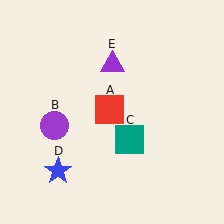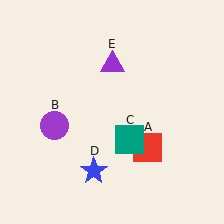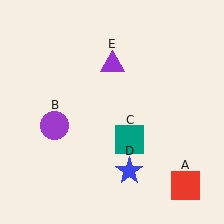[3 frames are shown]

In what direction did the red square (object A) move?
The red square (object A) moved down and to the right.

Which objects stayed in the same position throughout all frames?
Purple circle (object B) and teal square (object C) and purple triangle (object E) remained stationary.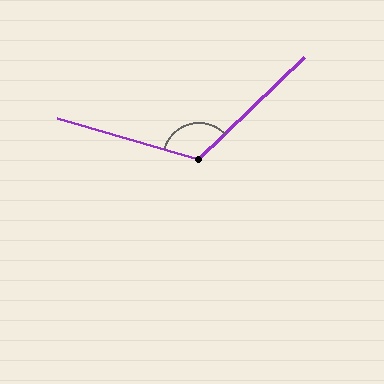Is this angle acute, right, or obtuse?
It is obtuse.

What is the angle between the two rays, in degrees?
Approximately 120 degrees.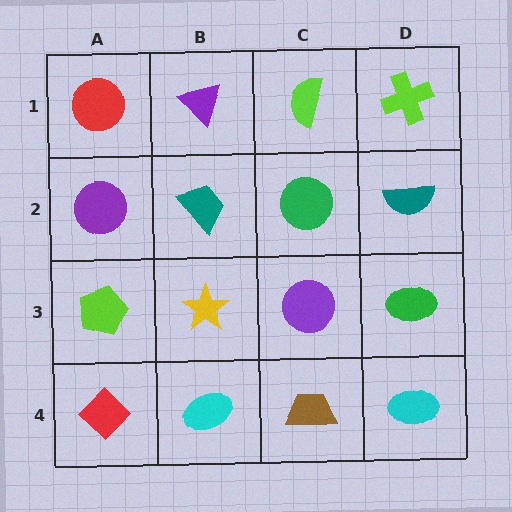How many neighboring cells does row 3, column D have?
3.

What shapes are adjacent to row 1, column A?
A purple circle (row 2, column A), a purple triangle (row 1, column B).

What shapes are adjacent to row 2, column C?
A lime semicircle (row 1, column C), a purple circle (row 3, column C), a teal trapezoid (row 2, column B), a teal semicircle (row 2, column D).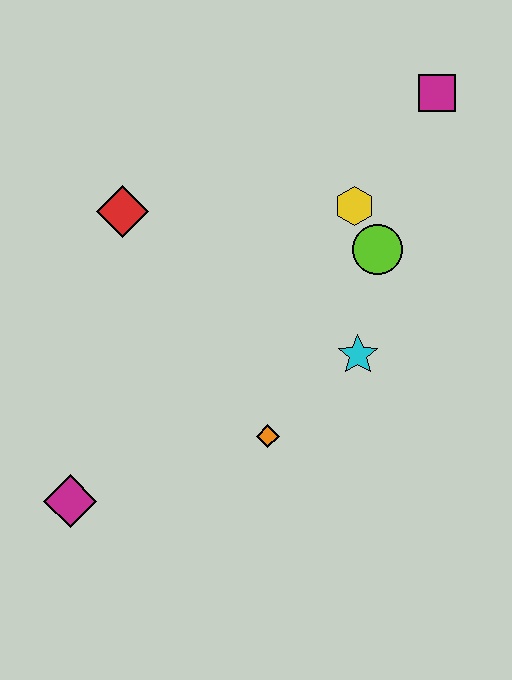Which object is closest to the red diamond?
The yellow hexagon is closest to the red diamond.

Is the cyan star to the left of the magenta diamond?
No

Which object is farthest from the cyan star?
The magenta diamond is farthest from the cyan star.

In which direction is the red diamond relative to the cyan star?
The red diamond is to the left of the cyan star.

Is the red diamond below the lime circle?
No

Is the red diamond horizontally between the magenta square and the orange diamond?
No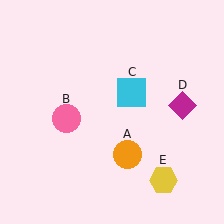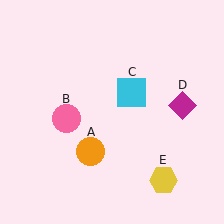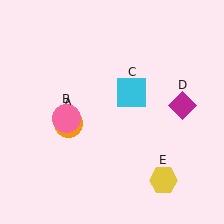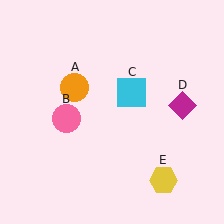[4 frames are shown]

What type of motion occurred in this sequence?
The orange circle (object A) rotated clockwise around the center of the scene.